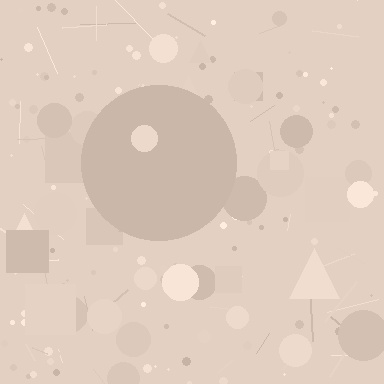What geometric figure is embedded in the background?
A circle is embedded in the background.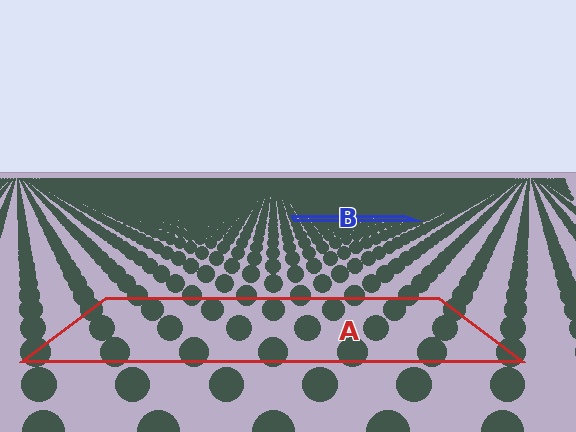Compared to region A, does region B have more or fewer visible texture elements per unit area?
Region B has more texture elements per unit area — they are packed more densely because it is farther away.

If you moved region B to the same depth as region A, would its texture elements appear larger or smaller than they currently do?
They would appear larger. At a closer depth, the same texture elements are projected at a bigger on-screen size.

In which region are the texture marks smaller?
The texture marks are smaller in region B, because it is farther away.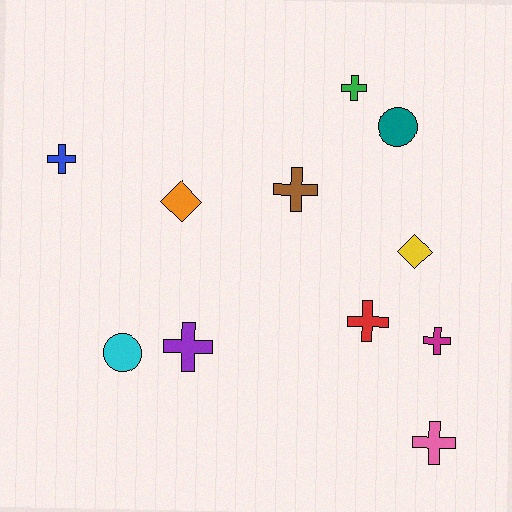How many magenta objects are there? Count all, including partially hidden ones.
There is 1 magenta object.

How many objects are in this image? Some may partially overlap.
There are 11 objects.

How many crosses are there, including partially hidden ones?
There are 7 crosses.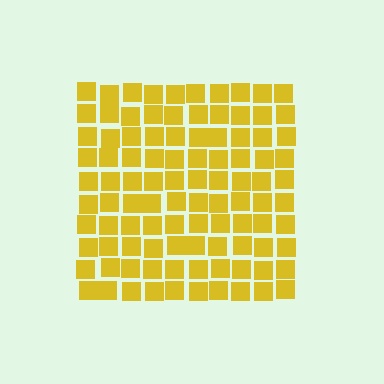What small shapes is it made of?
It is made of small squares.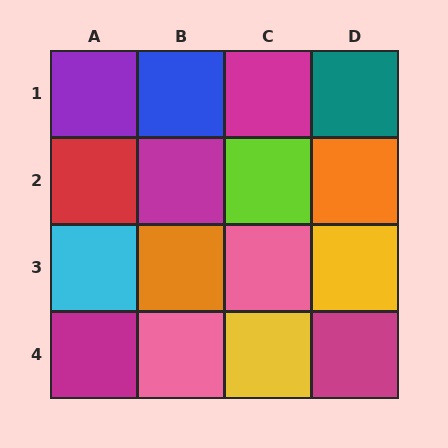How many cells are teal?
1 cell is teal.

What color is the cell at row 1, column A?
Purple.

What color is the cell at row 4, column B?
Pink.